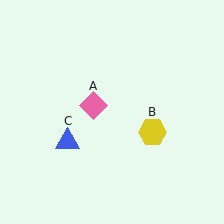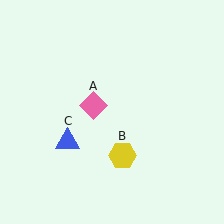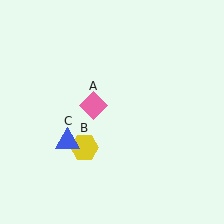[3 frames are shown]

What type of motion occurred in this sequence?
The yellow hexagon (object B) rotated clockwise around the center of the scene.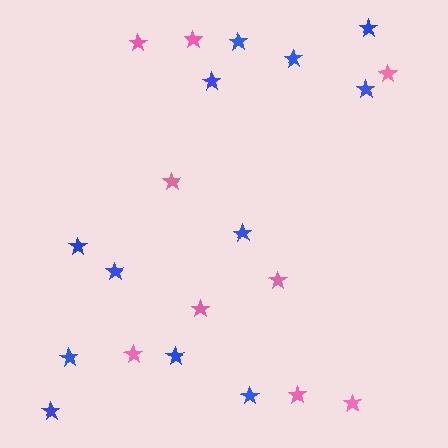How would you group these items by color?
There are 2 groups: one group of blue stars (12) and one group of pink stars (9).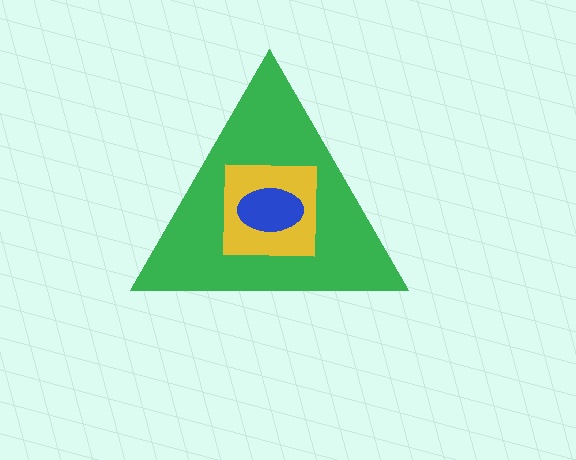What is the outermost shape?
The green triangle.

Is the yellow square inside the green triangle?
Yes.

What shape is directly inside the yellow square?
The blue ellipse.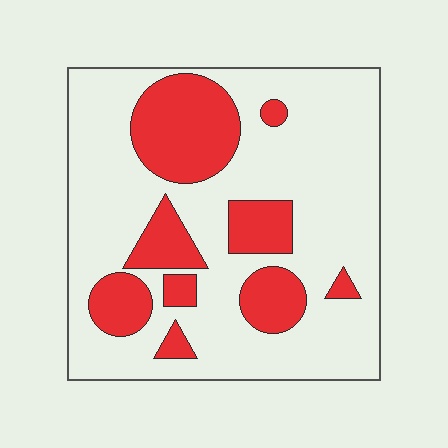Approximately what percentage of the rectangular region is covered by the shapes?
Approximately 25%.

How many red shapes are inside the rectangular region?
9.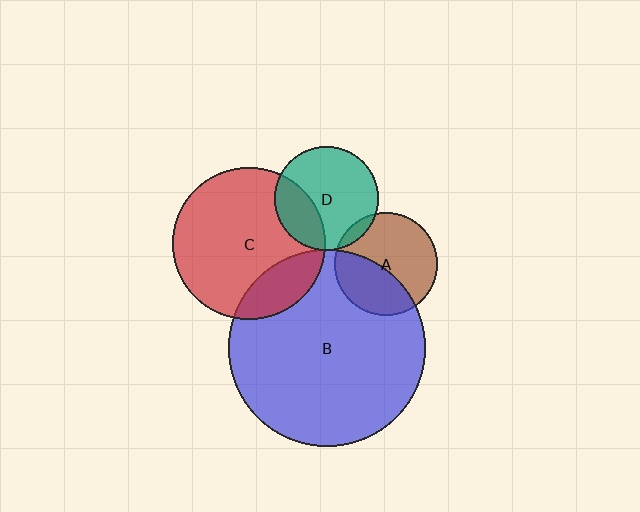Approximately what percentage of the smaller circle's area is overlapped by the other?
Approximately 5%.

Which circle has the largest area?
Circle B (blue).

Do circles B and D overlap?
Yes.